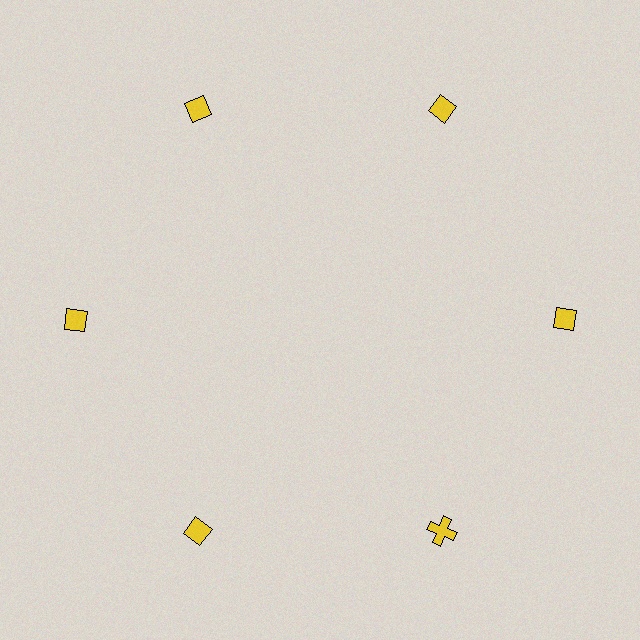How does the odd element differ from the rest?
It has a different shape: cross instead of diamond.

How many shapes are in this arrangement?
There are 6 shapes arranged in a ring pattern.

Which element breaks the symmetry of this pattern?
The yellow cross at roughly the 5 o'clock position breaks the symmetry. All other shapes are yellow diamonds.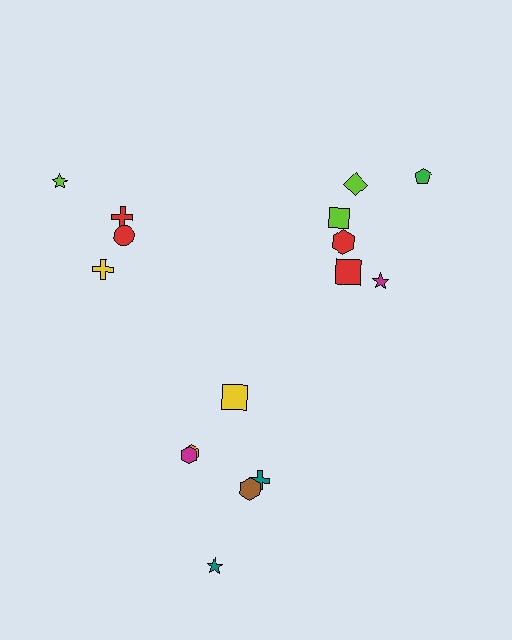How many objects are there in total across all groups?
There are 16 objects.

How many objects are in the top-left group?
There are 4 objects.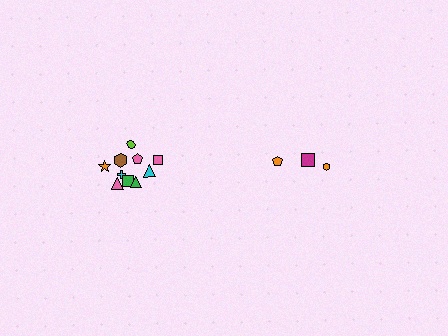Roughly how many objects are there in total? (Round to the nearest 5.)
Roughly 15 objects in total.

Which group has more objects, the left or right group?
The left group.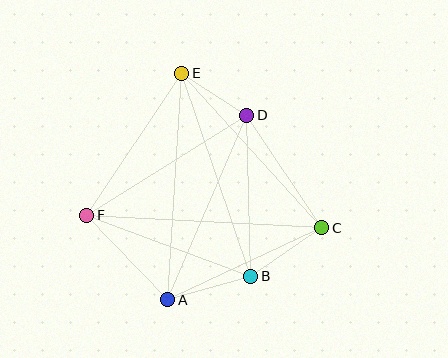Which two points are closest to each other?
Points D and E are closest to each other.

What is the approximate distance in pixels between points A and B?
The distance between A and B is approximately 87 pixels.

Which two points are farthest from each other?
Points C and F are farthest from each other.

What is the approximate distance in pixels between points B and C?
The distance between B and C is approximately 86 pixels.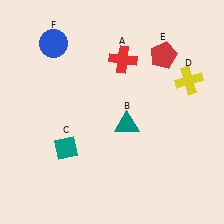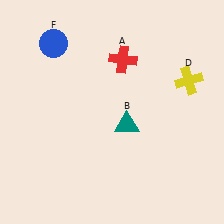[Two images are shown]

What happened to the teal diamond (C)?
The teal diamond (C) was removed in Image 2. It was in the bottom-left area of Image 1.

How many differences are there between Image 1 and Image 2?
There are 2 differences between the two images.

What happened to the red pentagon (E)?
The red pentagon (E) was removed in Image 2. It was in the top-right area of Image 1.